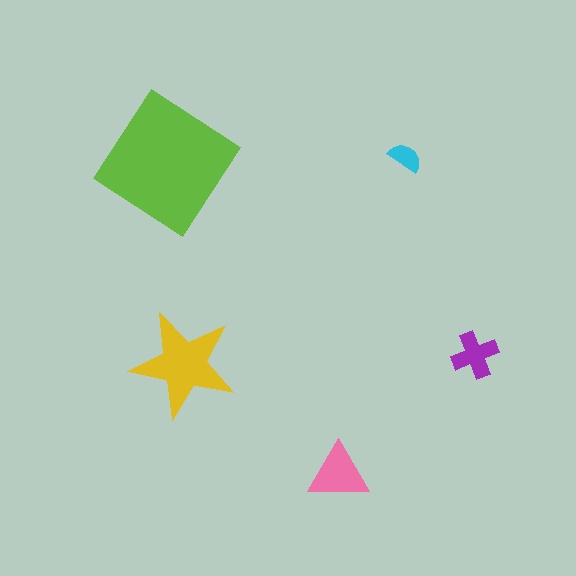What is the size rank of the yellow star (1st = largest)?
2nd.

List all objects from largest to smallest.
The lime diamond, the yellow star, the pink triangle, the purple cross, the cyan semicircle.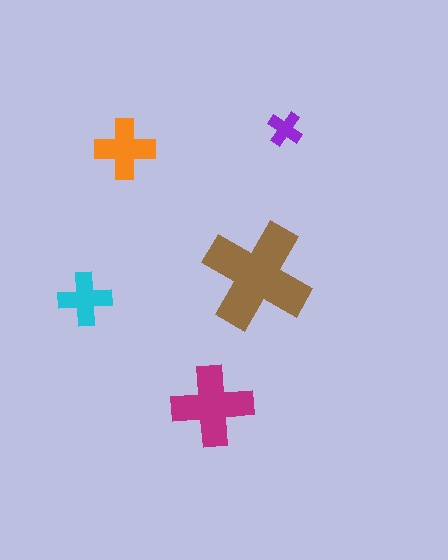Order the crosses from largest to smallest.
the brown one, the magenta one, the orange one, the cyan one, the purple one.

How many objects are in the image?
There are 5 objects in the image.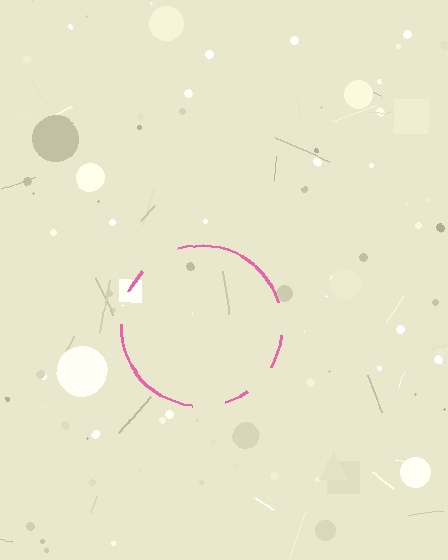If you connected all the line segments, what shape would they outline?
They would outline a circle.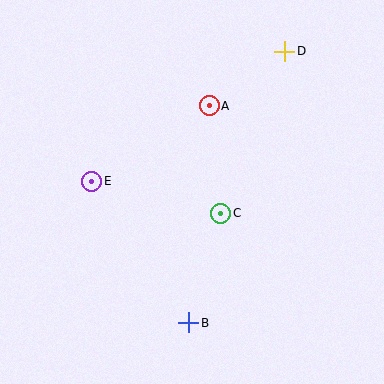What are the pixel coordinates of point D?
Point D is at (285, 51).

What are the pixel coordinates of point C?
Point C is at (221, 213).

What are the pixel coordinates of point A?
Point A is at (209, 106).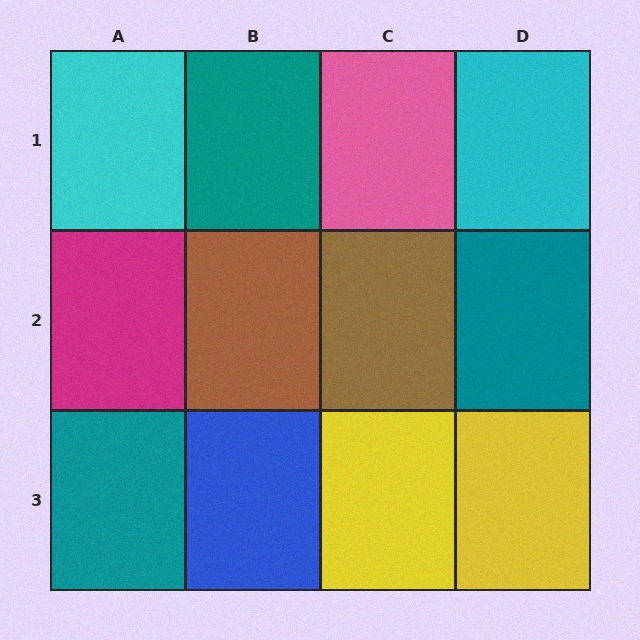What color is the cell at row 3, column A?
Teal.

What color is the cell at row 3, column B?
Blue.